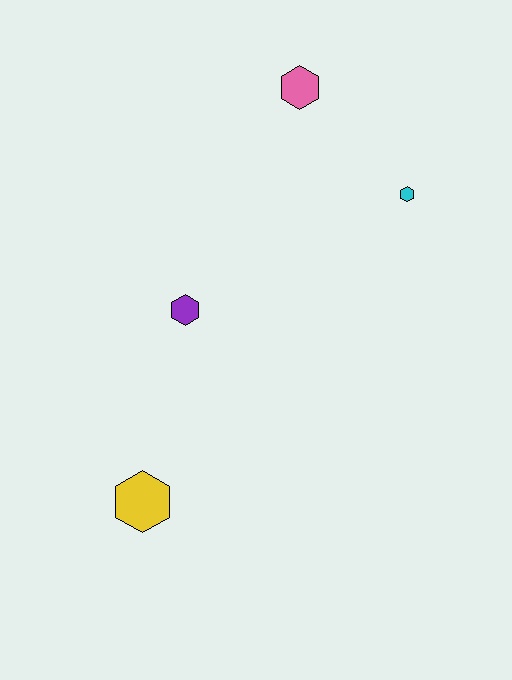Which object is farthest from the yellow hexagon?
The pink hexagon is farthest from the yellow hexagon.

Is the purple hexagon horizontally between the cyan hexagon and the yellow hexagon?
Yes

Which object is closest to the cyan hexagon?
The pink hexagon is closest to the cyan hexagon.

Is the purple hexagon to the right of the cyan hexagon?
No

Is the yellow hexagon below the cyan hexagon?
Yes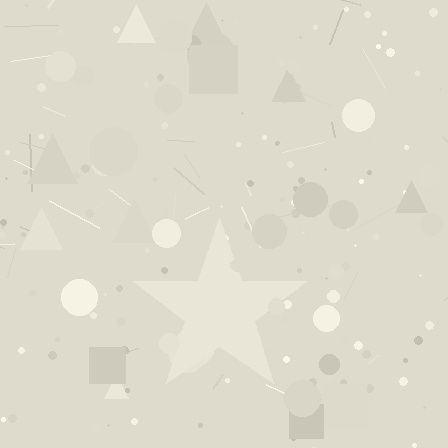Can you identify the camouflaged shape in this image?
The camouflaged shape is a star.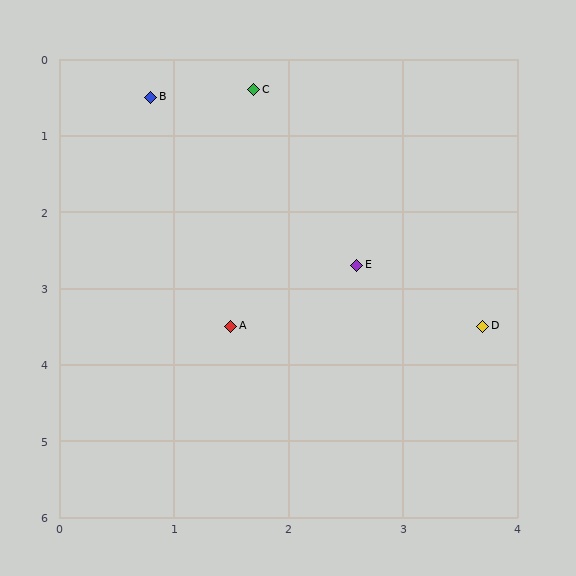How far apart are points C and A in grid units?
Points C and A are about 3.1 grid units apart.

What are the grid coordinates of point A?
Point A is at approximately (1.5, 3.5).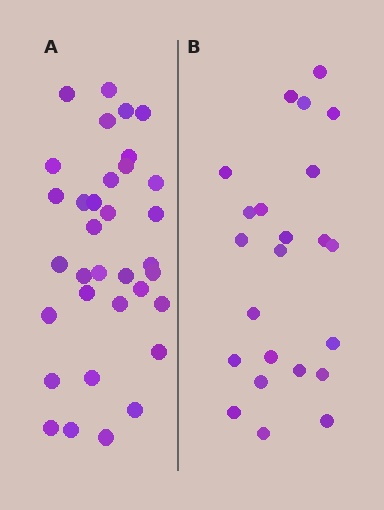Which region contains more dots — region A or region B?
Region A (the left region) has more dots.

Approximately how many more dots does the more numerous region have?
Region A has roughly 12 or so more dots than region B.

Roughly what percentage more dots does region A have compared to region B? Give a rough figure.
About 50% more.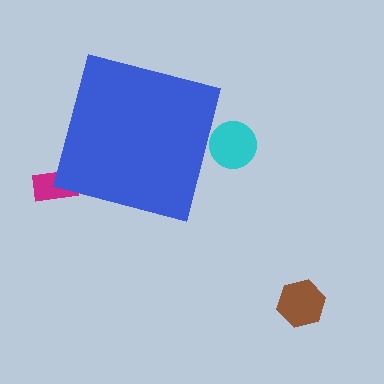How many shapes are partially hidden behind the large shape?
2 shapes are partially hidden.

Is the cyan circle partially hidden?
Yes, the cyan circle is partially hidden behind the blue square.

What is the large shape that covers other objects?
A blue square.